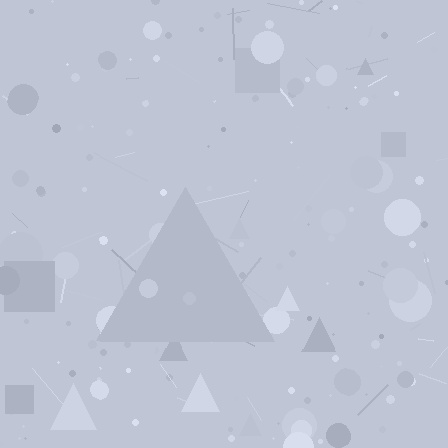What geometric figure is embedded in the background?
A triangle is embedded in the background.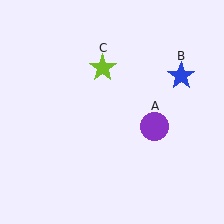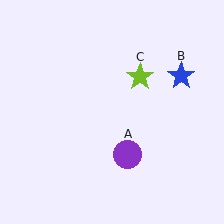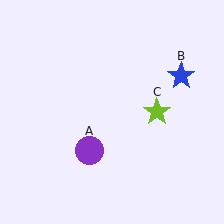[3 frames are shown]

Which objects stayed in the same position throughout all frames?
Blue star (object B) remained stationary.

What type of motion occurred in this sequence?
The purple circle (object A), lime star (object C) rotated clockwise around the center of the scene.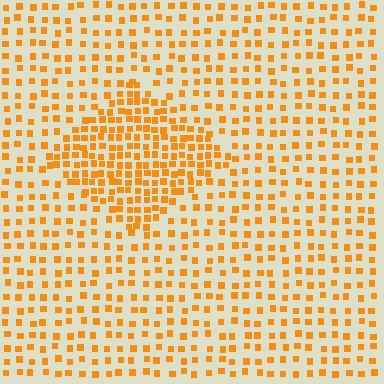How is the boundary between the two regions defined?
The boundary is defined by a change in element density (approximately 2.0x ratio). All elements are the same color, size, and shape.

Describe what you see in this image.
The image contains small orange elements arranged at two different densities. A diamond-shaped region is visible where the elements are more densely packed than the surrounding area.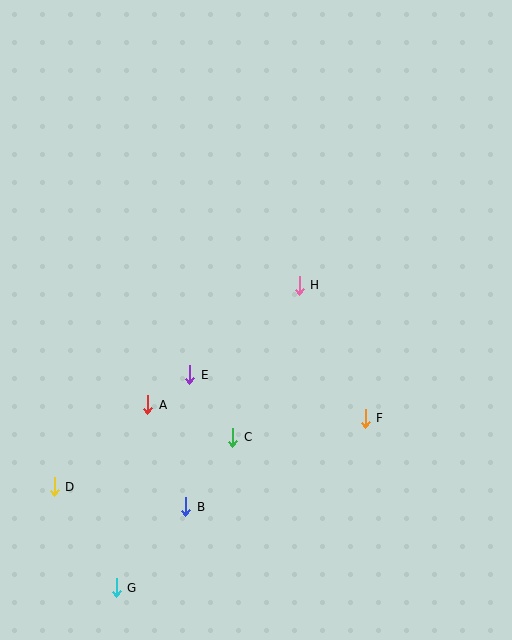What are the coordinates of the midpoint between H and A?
The midpoint between H and A is at (224, 345).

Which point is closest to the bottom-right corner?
Point F is closest to the bottom-right corner.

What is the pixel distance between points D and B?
The distance between D and B is 133 pixels.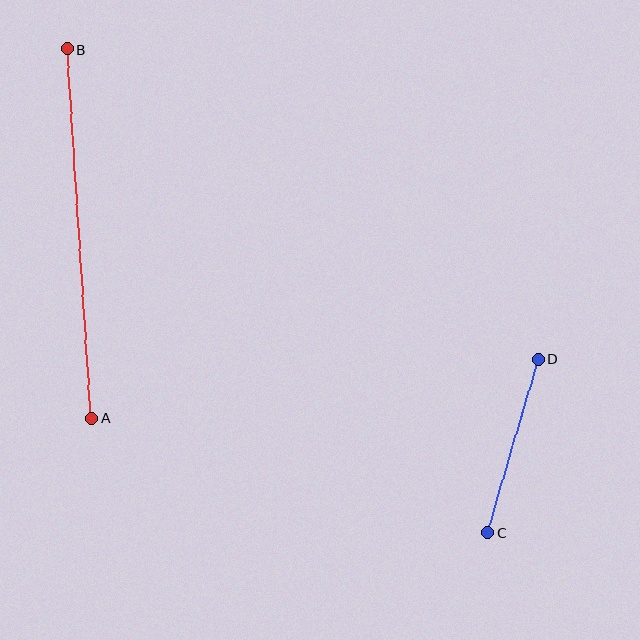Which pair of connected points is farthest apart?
Points A and B are farthest apart.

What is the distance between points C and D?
The distance is approximately 181 pixels.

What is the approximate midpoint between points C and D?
The midpoint is at approximately (513, 446) pixels.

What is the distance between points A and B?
The distance is approximately 370 pixels.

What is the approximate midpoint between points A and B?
The midpoint is at approximately (79, 234) pixels.